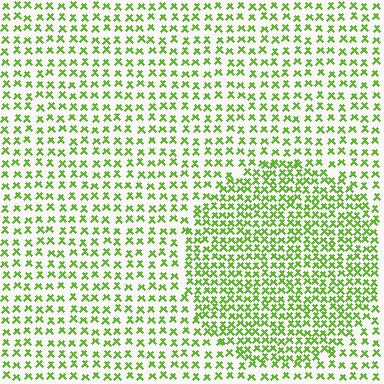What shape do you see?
I see a circle.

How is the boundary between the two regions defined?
The boundary is defined by a change in element density (approximately 1.8x ratio). All elements are the same color, size, and shape.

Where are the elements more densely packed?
The elements are more densely packed inside the circle boundary.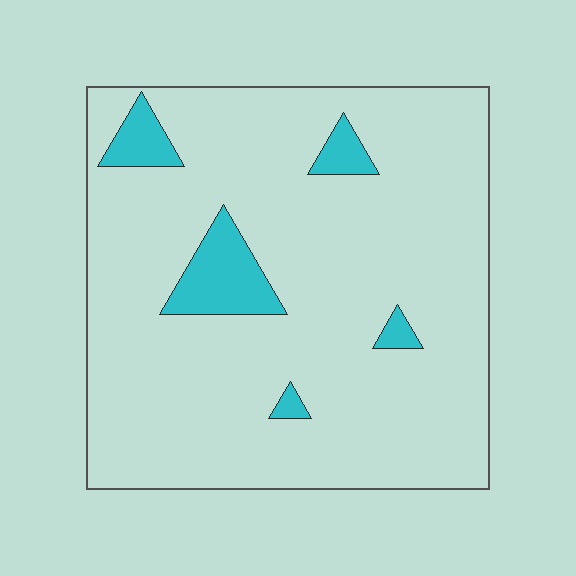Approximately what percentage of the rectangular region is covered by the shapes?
Approximately 10%.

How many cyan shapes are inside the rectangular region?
5.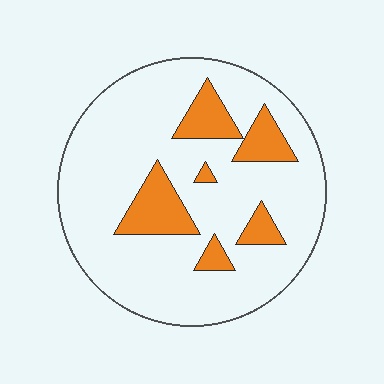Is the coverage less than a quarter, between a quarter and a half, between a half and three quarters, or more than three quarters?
Less than a quarter.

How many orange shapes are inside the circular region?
6.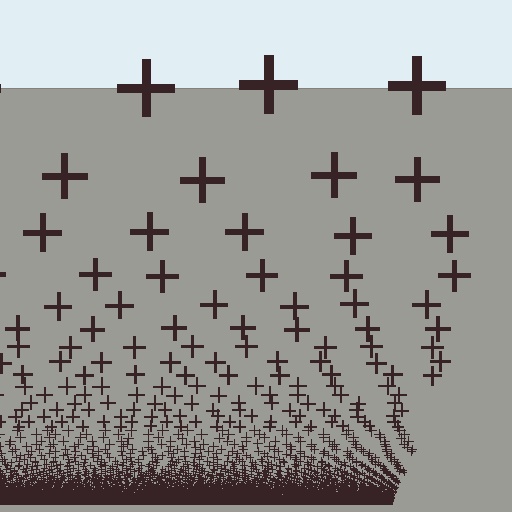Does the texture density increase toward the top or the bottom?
Density increases toward the bottom.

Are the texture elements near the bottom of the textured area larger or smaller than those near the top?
Smaller. The gradient is inverted — elements near the bottom are smaller and denser.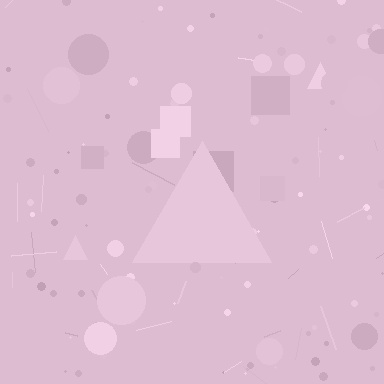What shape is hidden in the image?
A triangle is hidden in the image.